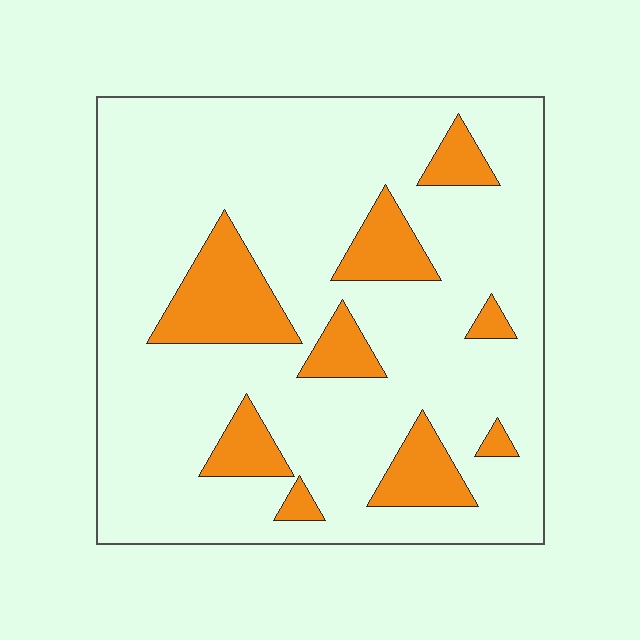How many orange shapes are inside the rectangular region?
9.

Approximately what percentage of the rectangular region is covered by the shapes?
Approximately 20%.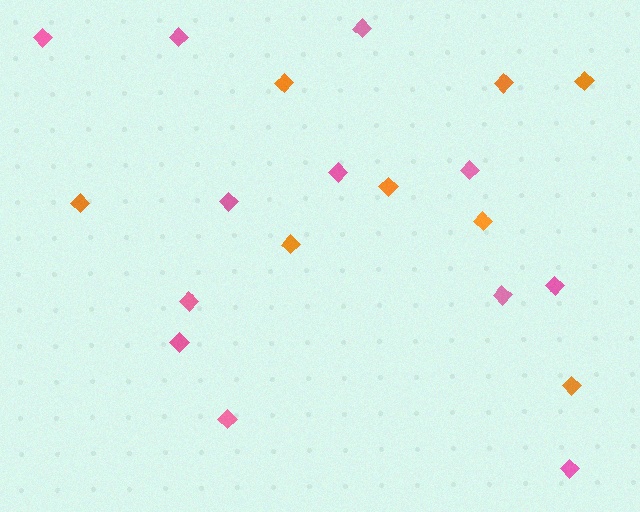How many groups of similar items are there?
There are 2 groups: one group of orange diamonds (8) and one group of pink diamonds (12).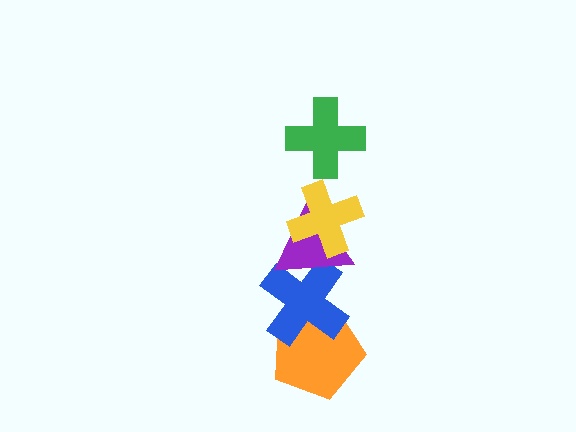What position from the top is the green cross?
The green cross is 1st from the top.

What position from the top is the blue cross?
The blue cross is 4th from the top.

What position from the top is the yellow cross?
The yellow cross is 2nd from the top.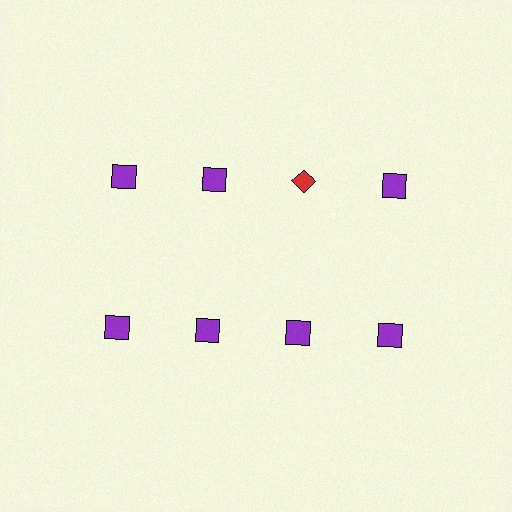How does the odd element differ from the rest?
It differs in both color (red instead of purple) and shape (diamond instead of square).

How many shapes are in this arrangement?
There are 8 shapes arranged in a grid pattern.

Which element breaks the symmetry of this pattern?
The red diamond in the top row, center column breaks the symmetry. All other shapes are purple squares.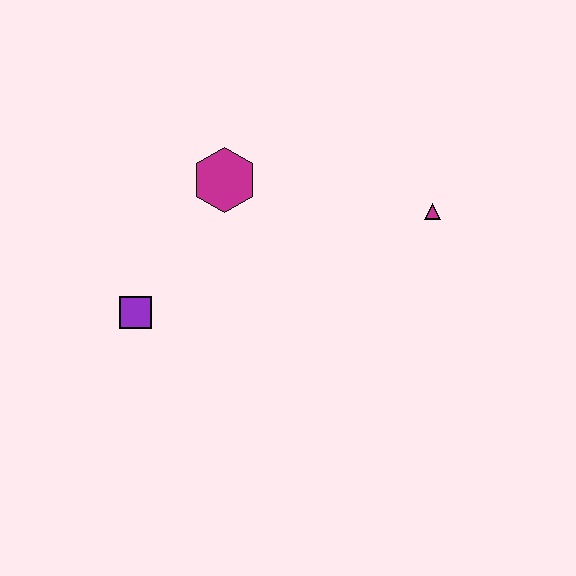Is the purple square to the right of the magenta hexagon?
No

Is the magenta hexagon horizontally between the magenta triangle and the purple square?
Yes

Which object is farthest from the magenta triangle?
The purple square is farthest from the magenta triangle.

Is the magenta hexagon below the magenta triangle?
No